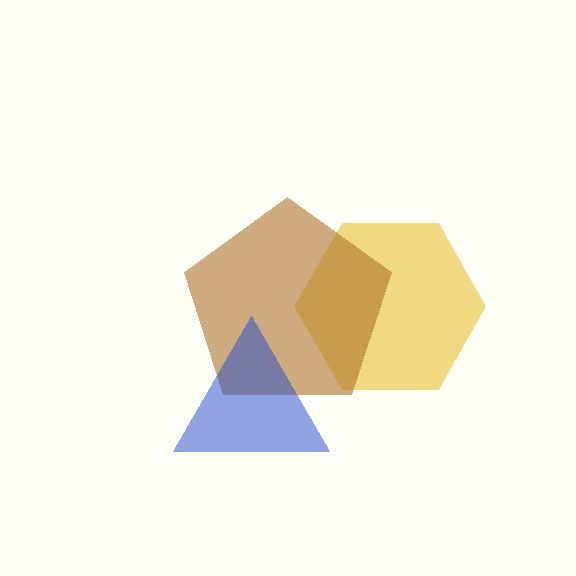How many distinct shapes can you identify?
There are 3 distinct shapes: a yellow hexagon, a brown pentagon, a blue triangle.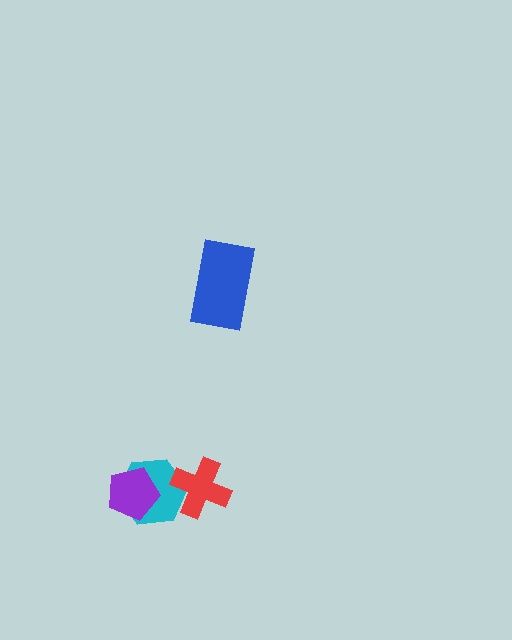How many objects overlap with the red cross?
1 object overlaps with the red cross.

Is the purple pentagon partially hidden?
No, no other shape covers it.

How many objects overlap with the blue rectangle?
0 objects overlap with the blue rectangle.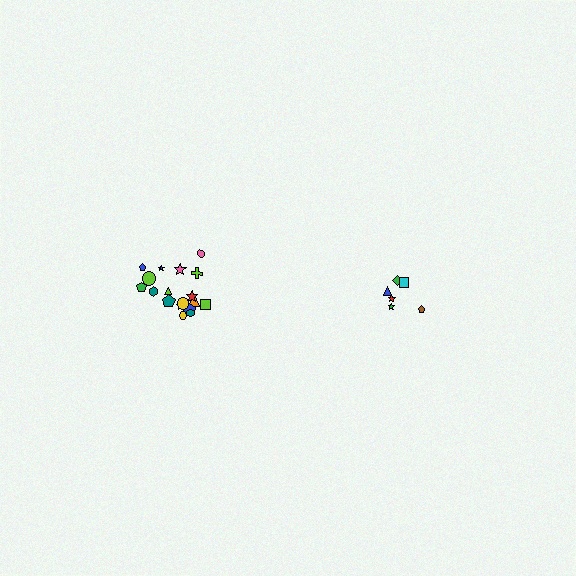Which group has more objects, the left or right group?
The left group.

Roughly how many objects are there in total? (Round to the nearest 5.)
Roughly 25 objects in total.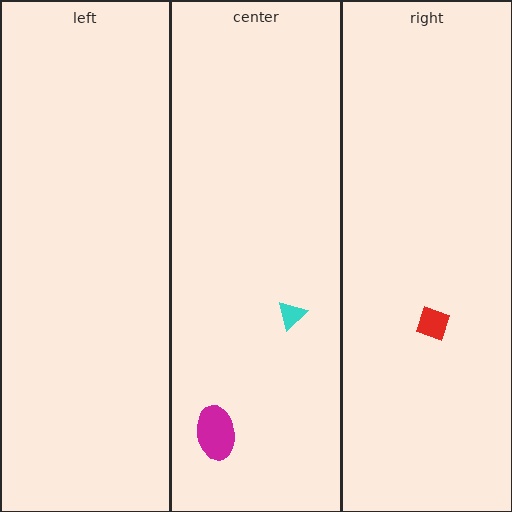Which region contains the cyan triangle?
The center region.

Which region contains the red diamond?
The right region.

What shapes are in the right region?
The red diamond.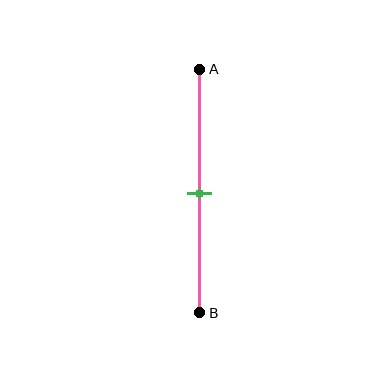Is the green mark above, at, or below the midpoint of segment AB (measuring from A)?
The green mark is approximately at the midpoint of segment AB.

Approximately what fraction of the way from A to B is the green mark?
The green mark is approximately 50% of the way from A to B.